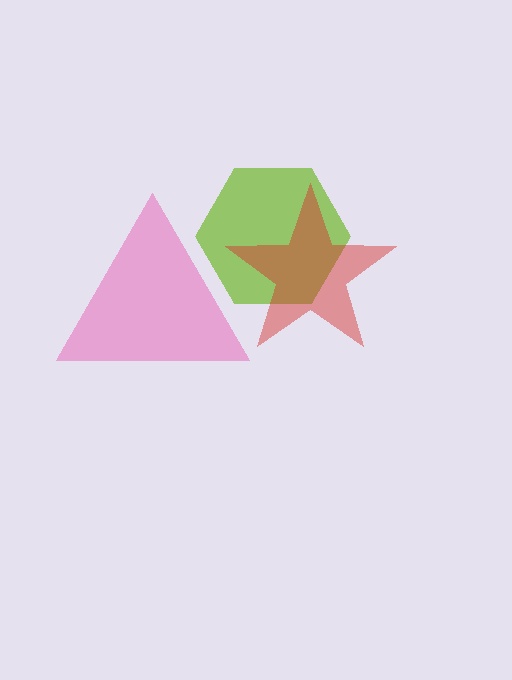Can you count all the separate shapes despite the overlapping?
Yes, there are 3 separate shapes.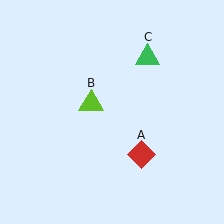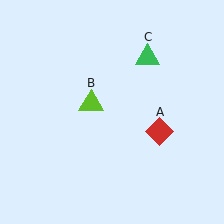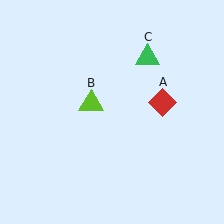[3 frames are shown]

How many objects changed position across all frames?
1 object changed position: red diamond (object A).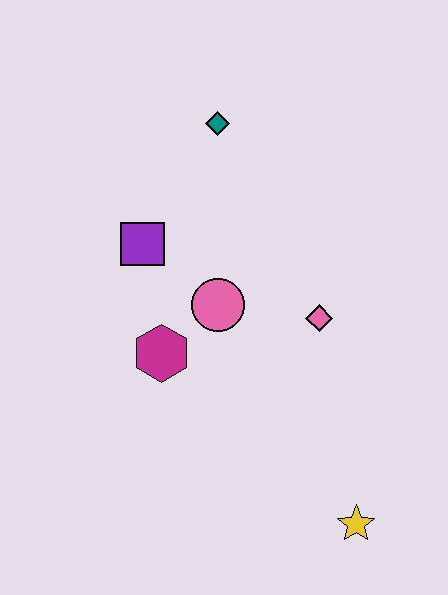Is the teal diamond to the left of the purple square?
No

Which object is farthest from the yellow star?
The teal diamond is farthest from the yellow star.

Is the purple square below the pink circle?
No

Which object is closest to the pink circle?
The magenta hexagon is closest to the pink circle.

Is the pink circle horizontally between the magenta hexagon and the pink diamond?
Yes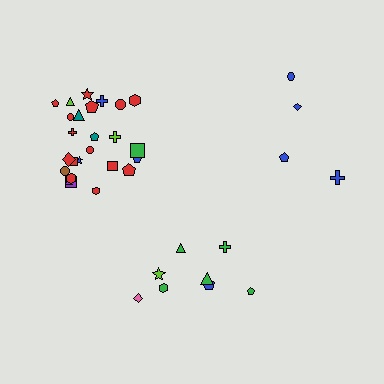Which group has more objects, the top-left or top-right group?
The top-left group.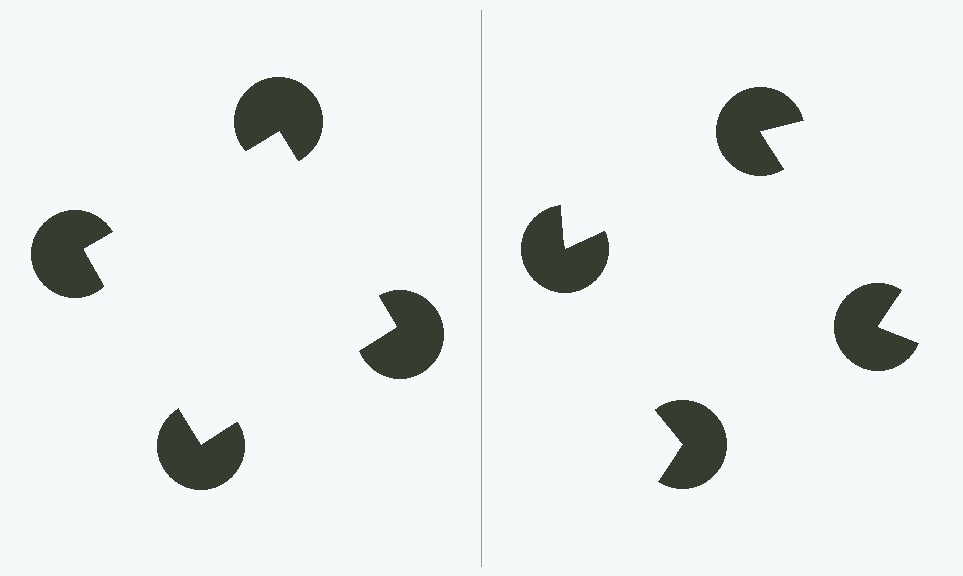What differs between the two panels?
The pac-man discs are positioned identically on both sides; only the wedge orientations differ. On the left they align to a square; on the right they are misaligned.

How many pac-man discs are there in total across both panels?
8 — 4 on each side.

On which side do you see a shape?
An illusory square appears on the left side. On the right side the wedge cuts are rotated, so no coherent shape forms.